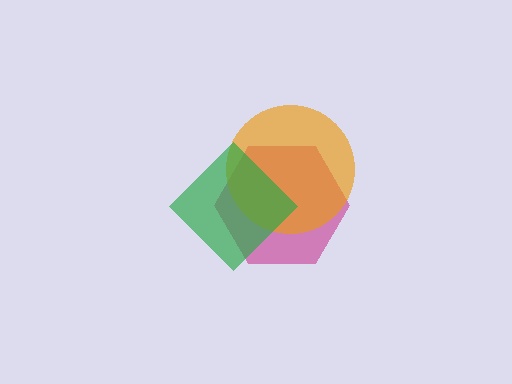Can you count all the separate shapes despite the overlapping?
Yes, there are 3 separate shapes.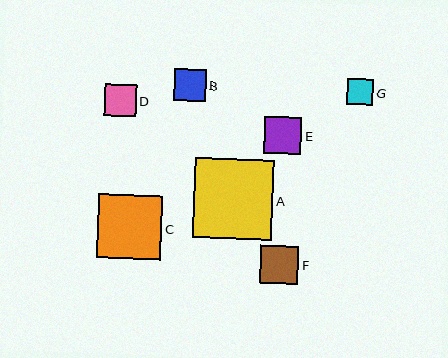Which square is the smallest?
Square G is the smallest with a size of approximately 26 pixels.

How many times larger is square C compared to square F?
Square C is approximately 1.7 times the size of square F.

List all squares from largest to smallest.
From largest to smallest: A, C, F, E, D, B, G.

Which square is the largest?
Square A is the largest with a size of approximately 79 pixels.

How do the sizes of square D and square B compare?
Square D and square B are approximately the same size.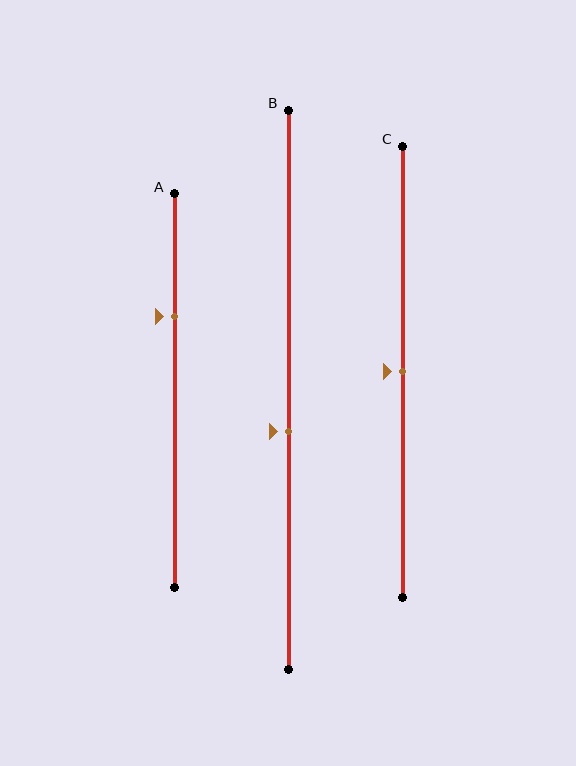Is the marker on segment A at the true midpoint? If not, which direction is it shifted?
No, the marker on segment A is shifted upward by about 19% of the segment length.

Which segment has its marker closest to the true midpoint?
Segment C has its marker closest to the true midpoint.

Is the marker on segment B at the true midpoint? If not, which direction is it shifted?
No, the marker on segment B is shifted downward by about 8% of the segment length.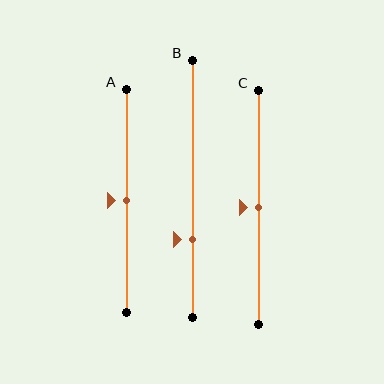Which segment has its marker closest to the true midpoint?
Segment A has its marker closest to the true midpoint.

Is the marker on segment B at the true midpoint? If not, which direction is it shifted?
No, the marker on segment B is shifted downward by about 20% of the segment length.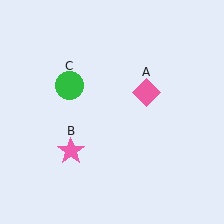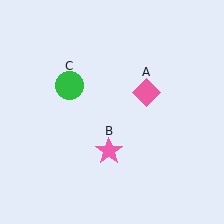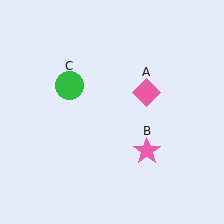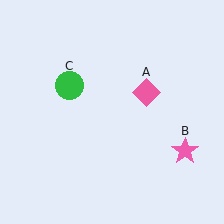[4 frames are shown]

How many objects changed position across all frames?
1 object changed position: pink star (object B).